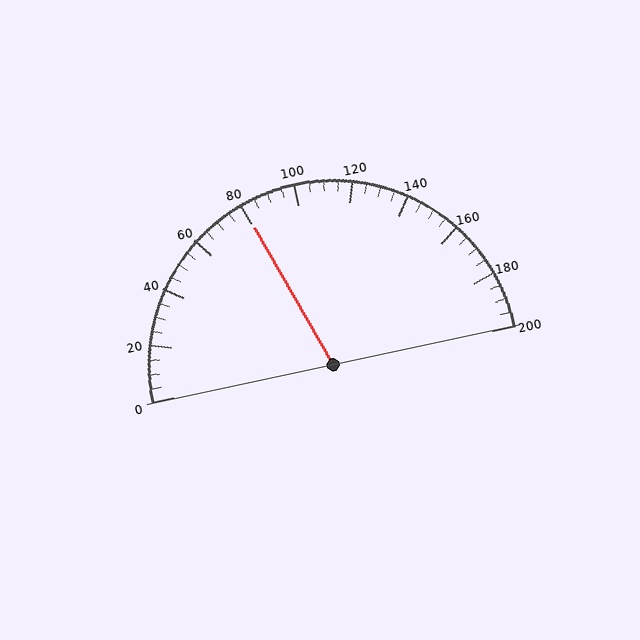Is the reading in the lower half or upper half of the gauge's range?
The reading is in the lower half of the range (0 to 200).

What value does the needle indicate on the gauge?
The needle indicates approximately 80.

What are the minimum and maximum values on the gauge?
The gauge ranges from 0 to 200.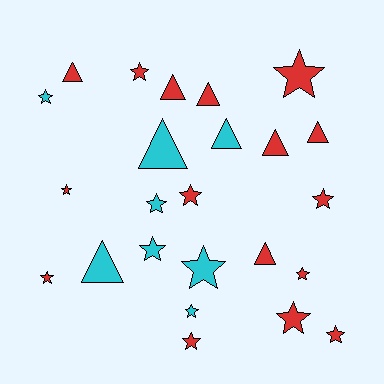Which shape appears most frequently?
Star, with 15 objects.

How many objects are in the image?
There are 24 objects.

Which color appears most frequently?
Red, with 16 objects.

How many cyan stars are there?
There are 5 cyan stars.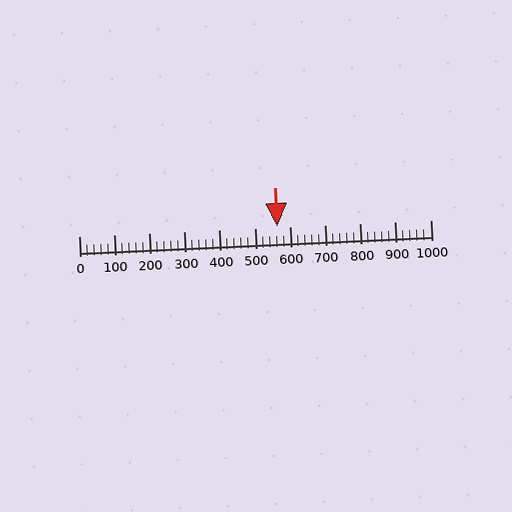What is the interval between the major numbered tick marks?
The major tick marks are spaced 100 units apart.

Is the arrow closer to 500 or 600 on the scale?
The arrow is closer to 600.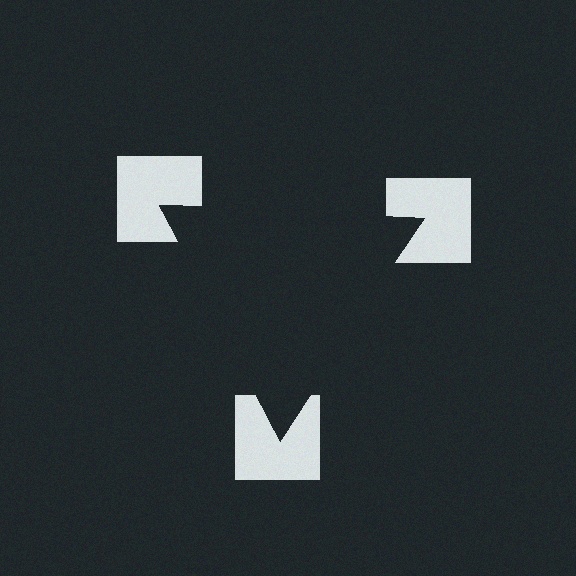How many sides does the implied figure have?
3 sides.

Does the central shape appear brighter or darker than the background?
It typically appears slightly darker than the background, even though no actual brightness change is drawn.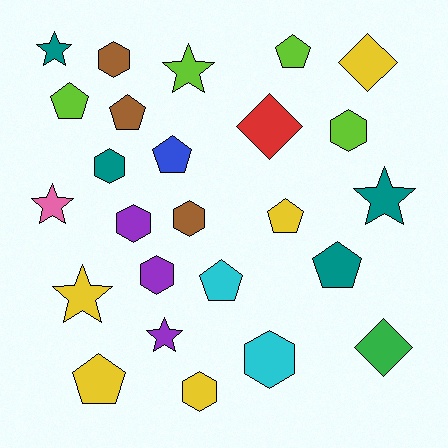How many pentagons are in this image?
There are 8 pentagons.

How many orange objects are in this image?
There are no orange objects.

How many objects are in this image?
There are 25 objects.